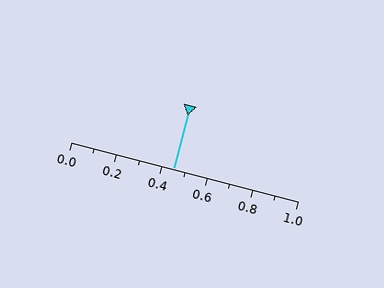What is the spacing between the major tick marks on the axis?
The major ticks are spaced 0.2 apart.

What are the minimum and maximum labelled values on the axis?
The axis runs from 0.0 to 1.0.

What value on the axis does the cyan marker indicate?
The marker indicates approximately 0.45.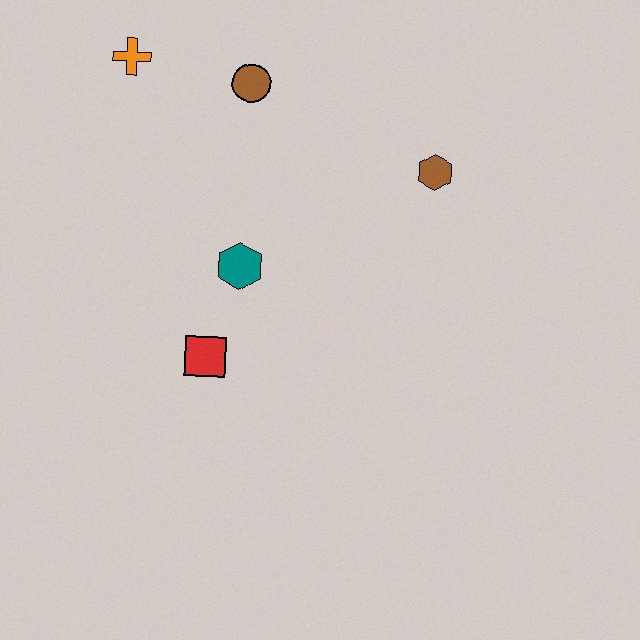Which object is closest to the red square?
The teal hexagon is closest to the red square.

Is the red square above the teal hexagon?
No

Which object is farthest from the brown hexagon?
The orange cross is farthest from the brown hexagon.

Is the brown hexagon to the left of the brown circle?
No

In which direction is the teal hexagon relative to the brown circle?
The teal hexagon is below the brown circle.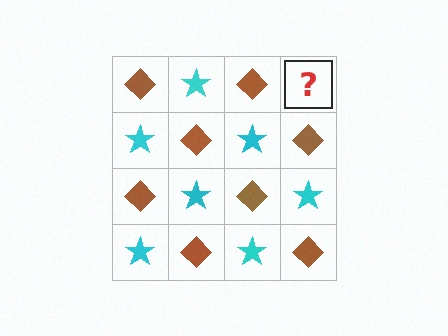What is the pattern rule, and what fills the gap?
The rule is that it alternates brown diamond and cyan star in a checkerboard pattern. The gap should be filled with a cyan star.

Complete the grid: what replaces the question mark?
The question mark should be replaced with a cyan star.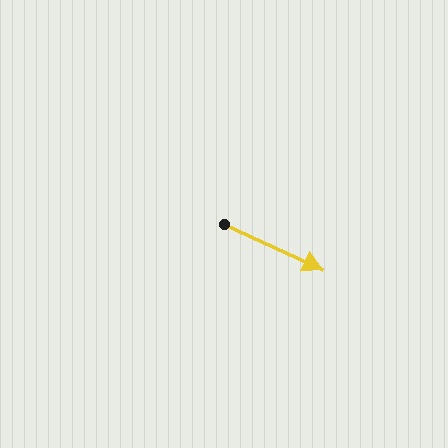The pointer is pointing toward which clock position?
Roughly 4 o'clock.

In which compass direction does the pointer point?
Southeast.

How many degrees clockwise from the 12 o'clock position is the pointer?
Approximately 115 degrees.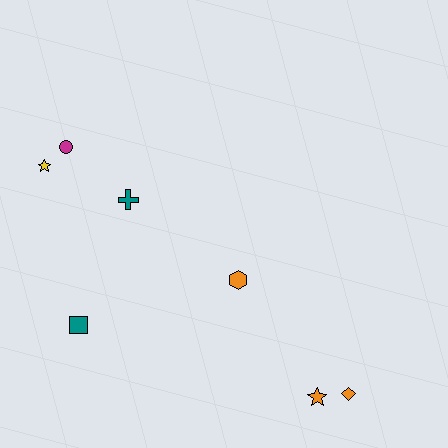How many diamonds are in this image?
There is 1 diamond.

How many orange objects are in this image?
There are 3 orange objects.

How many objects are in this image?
There are 7 objects.